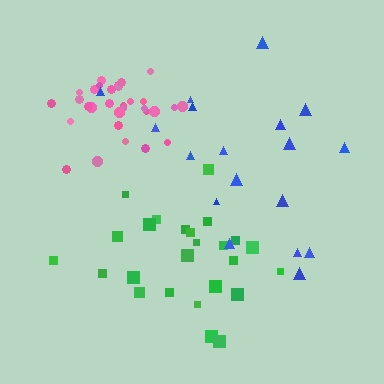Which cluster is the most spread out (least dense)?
Blue.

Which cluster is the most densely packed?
Pink.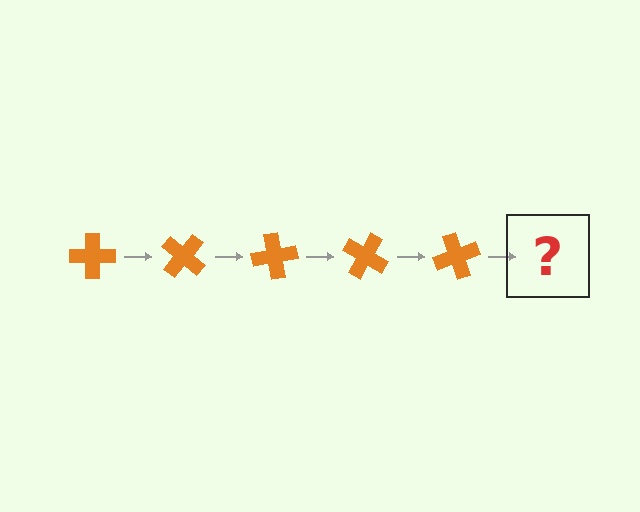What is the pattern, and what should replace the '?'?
The pattern is that the cross rotates 40 degrees each step. The '?' should be an orange cross rotated 200 degrees.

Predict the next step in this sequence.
The next step is an orange cross rotated 200 degrees.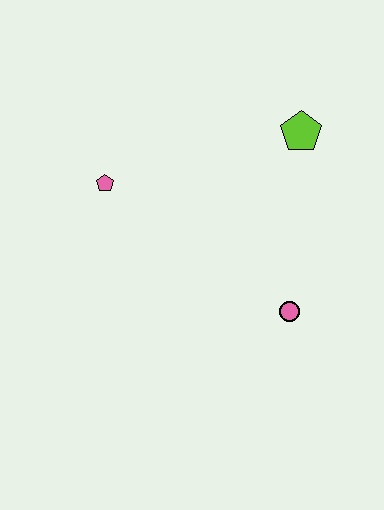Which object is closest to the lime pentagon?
The pink circle is closest to the lime pentagon.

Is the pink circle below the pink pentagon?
Yes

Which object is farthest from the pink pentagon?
The pink circle is farthest from the pink pentagon.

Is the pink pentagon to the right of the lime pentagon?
No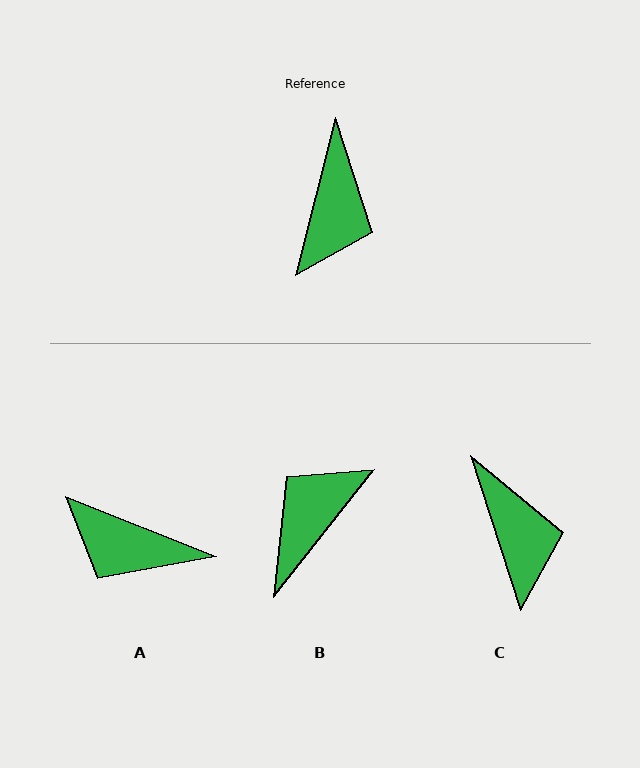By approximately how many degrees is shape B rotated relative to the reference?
Approximately 156 degrees counter-clockwise.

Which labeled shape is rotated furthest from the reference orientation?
B, about 156 degrees away.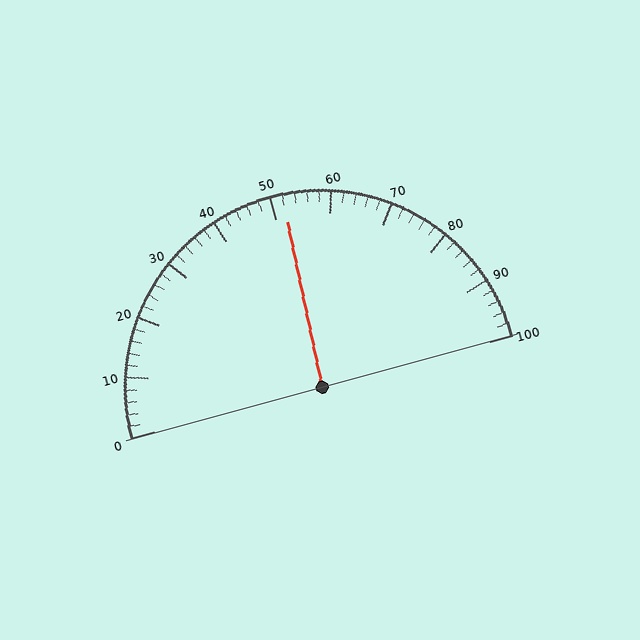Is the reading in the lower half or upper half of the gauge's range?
The reading is in the upper half of the range (0 to 100).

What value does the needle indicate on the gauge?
The needle indicates approximately 52.